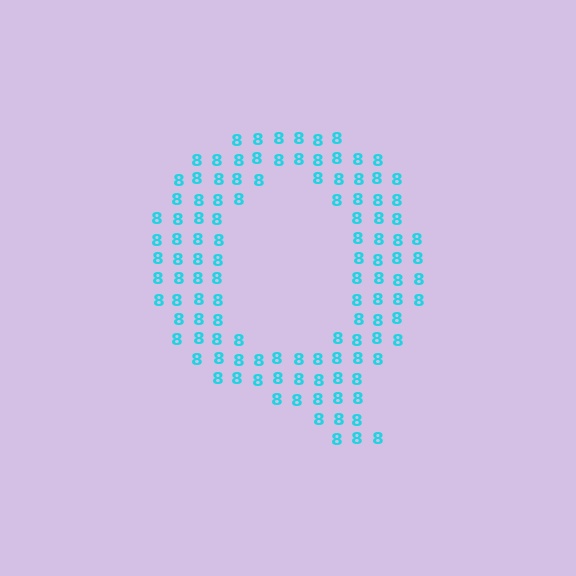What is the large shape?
The large shape is the letter Q.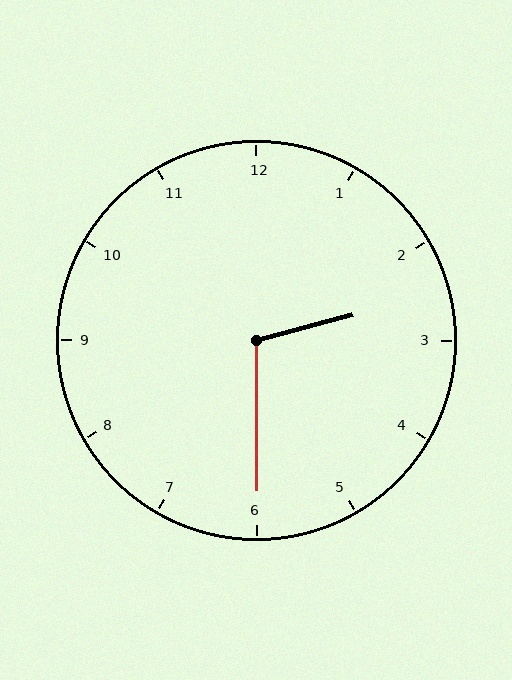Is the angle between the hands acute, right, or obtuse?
It is obtuse.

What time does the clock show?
2:30.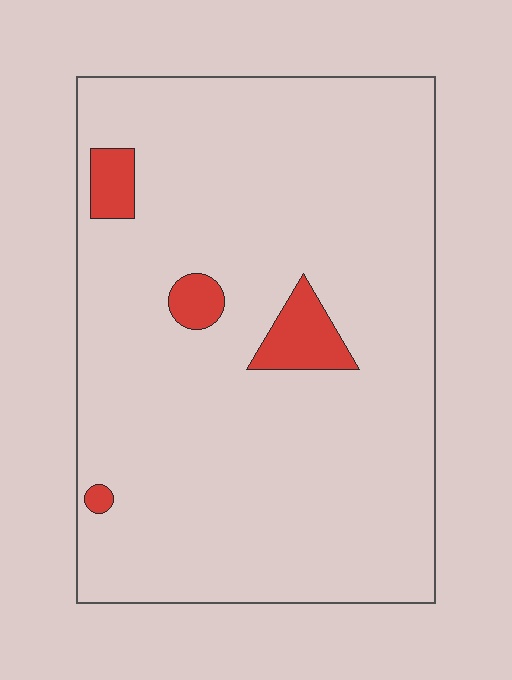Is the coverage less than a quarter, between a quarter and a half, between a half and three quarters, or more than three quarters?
Less than a quarter.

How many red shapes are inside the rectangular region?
4.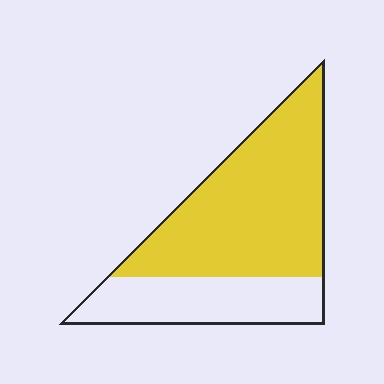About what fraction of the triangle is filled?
About two thirds (2/3).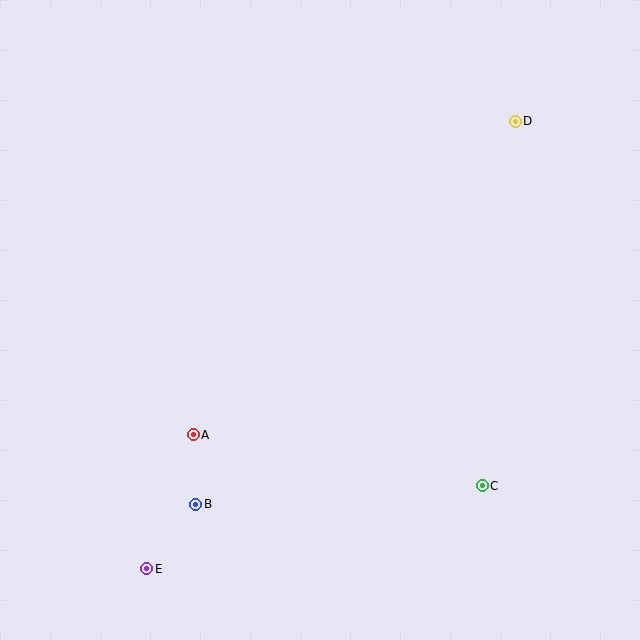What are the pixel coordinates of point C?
Point C is at (482, 486).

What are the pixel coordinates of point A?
Point A is at (193, 435).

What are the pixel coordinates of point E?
Point E is at (147, 569).